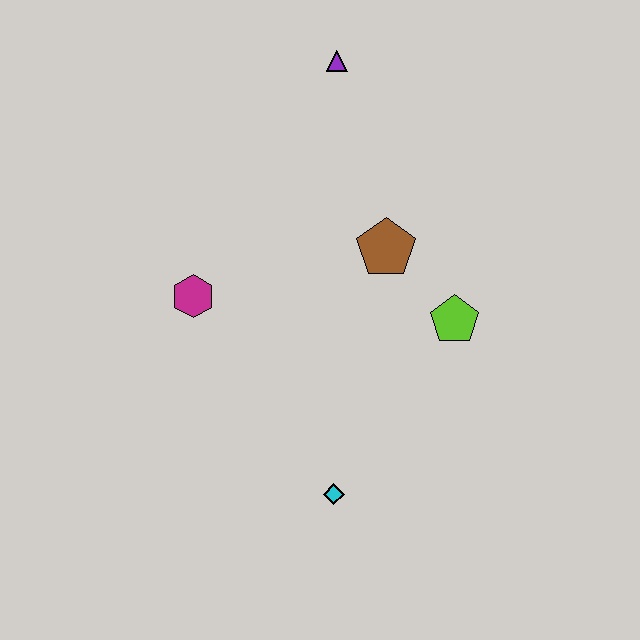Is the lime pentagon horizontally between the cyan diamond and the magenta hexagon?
No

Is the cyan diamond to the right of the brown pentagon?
No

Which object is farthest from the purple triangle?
The cyan diamond is farthest from the purple triangle.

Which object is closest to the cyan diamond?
The lime pentagon is closest to the cyan diamond.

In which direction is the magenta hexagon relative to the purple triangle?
The magenta hexagon is below the purple triangle.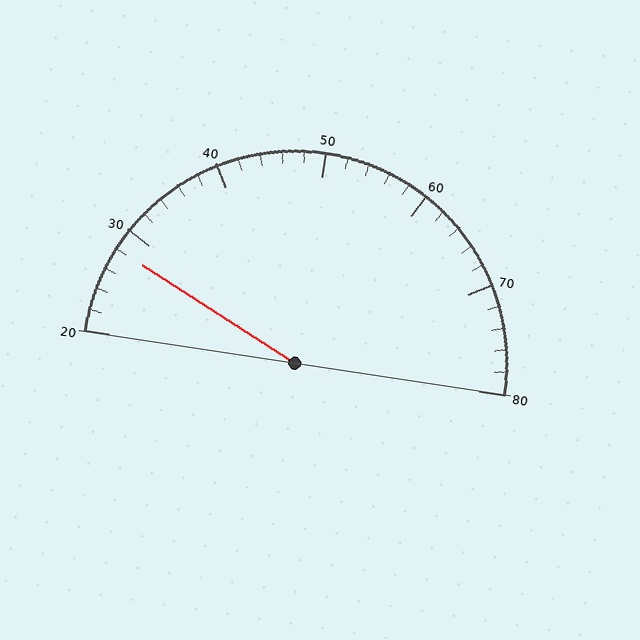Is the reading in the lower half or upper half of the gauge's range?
The reading is in the lower half of the range (20 to 80).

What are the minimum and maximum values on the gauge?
The gauge ranges from 20 to 80.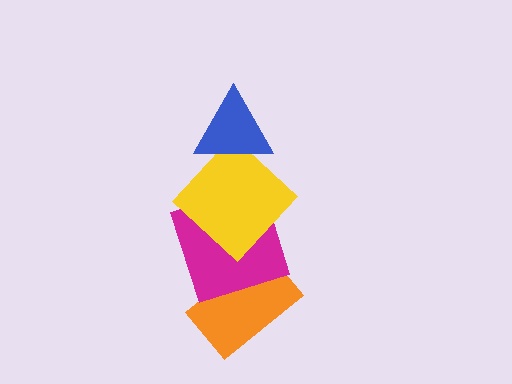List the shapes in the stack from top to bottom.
From top to bottom: the blue triangle, the yellow diamond, the magenta square, the orange rectangle.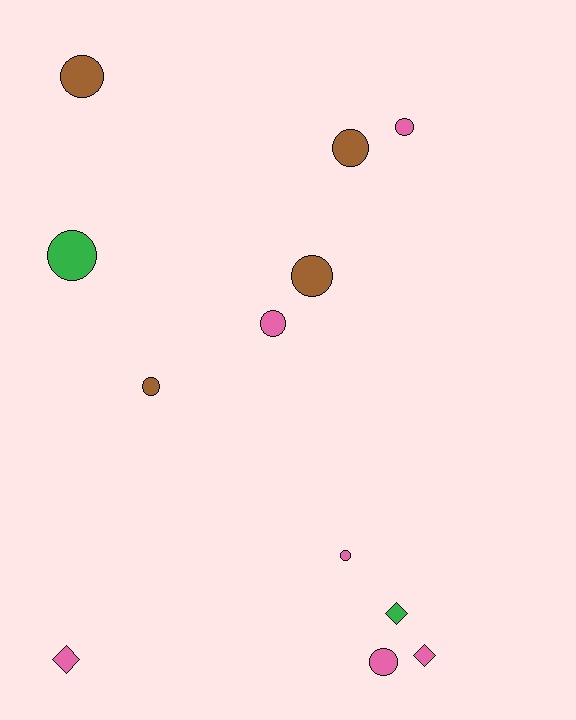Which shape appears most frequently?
Circle, with 9 objects.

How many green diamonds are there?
There is 1 green diamond.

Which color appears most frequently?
Pink, with 6 objects.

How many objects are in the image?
There are 12 objects.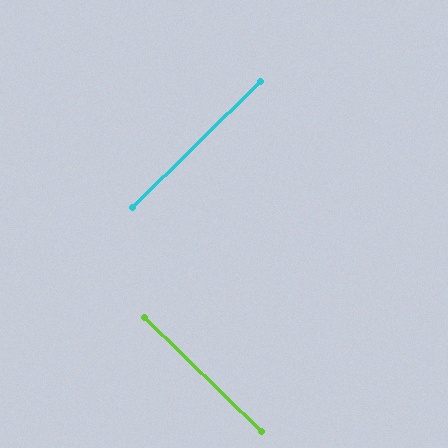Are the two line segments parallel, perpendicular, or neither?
Perpendicular — they meet at approximately 89°.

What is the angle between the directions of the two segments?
Approximately 89 degrees.